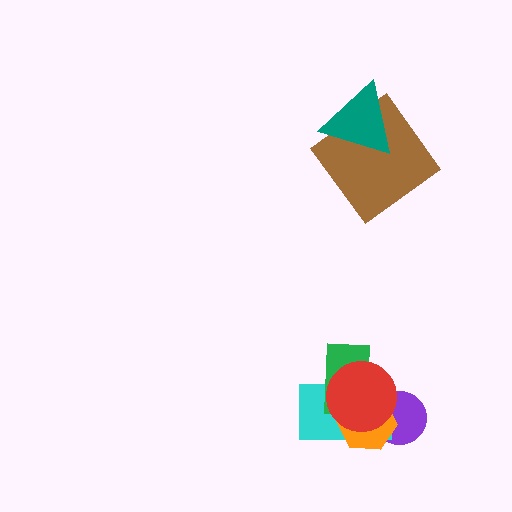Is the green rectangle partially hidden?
Yes, it is partially covered by another shape.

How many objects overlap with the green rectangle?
3 objects overlap with the green rectangle.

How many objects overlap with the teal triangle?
1 object overlaps with the teal triangle.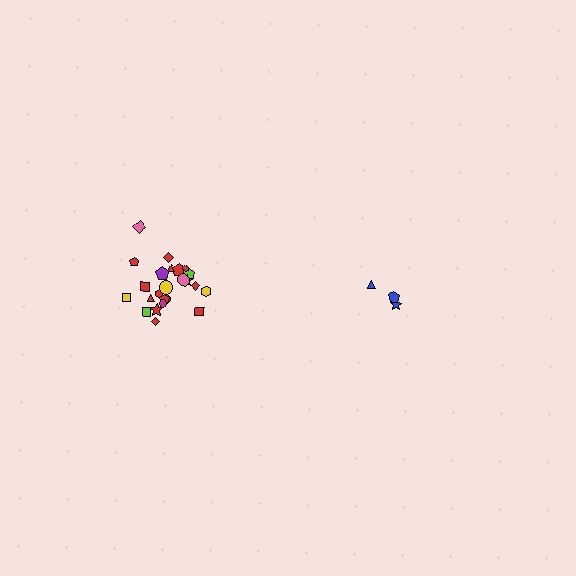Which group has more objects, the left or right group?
The left group.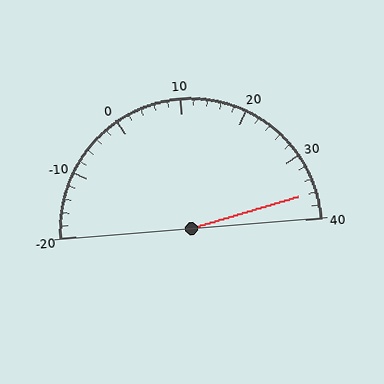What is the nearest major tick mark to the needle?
The nearest major tick mark is 40.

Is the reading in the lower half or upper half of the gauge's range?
The reading is in the upper half of the range (-20 to 40).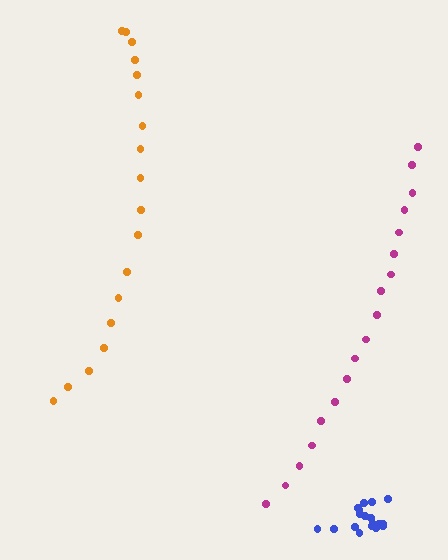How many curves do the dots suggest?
There are 3 distinct paths.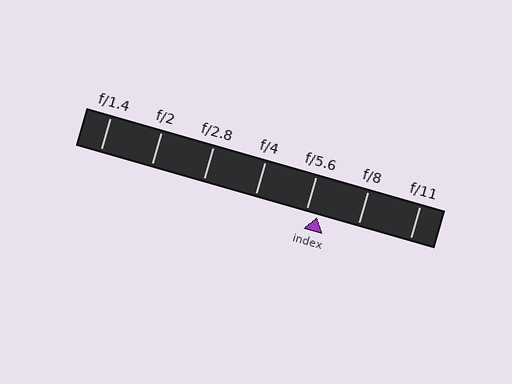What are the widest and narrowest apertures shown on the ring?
The widest aperture shown is f/1.4 and the narrowest is f/11.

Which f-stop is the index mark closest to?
The index mark is closest to f/5.6.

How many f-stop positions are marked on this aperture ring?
There are 7 f-stop positions marked.